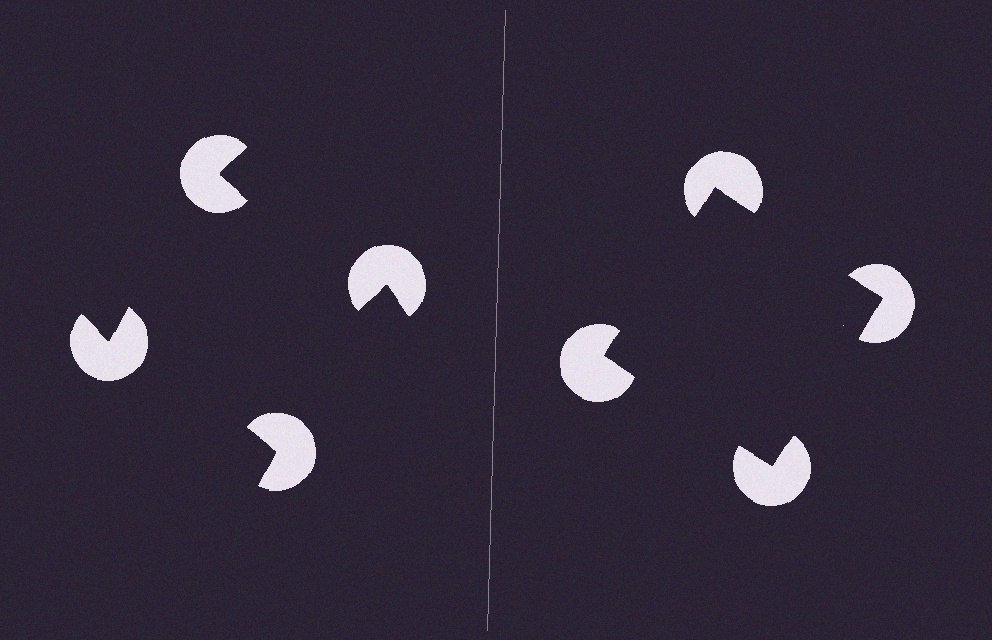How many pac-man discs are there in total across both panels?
8 — 4 on each side.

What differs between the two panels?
The pac-man discs are positioned identically on both sides; only the wedge orientations differ. On the right they align to a square; on the left they are misaligned.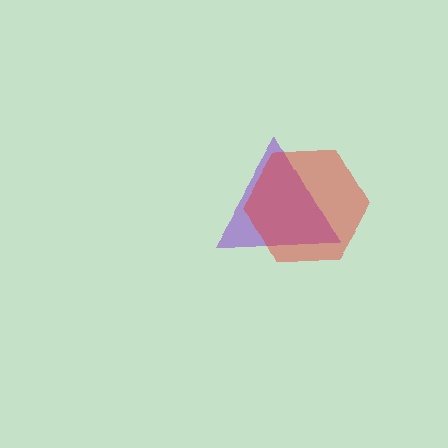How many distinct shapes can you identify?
There are 2 distinct shapes: a purple triangle, a red hexagon.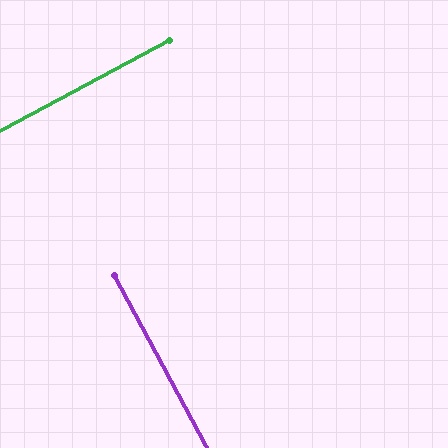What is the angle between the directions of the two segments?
Approximately 90 degrees.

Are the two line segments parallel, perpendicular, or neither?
Perpendicular — they meet at approximately 90°.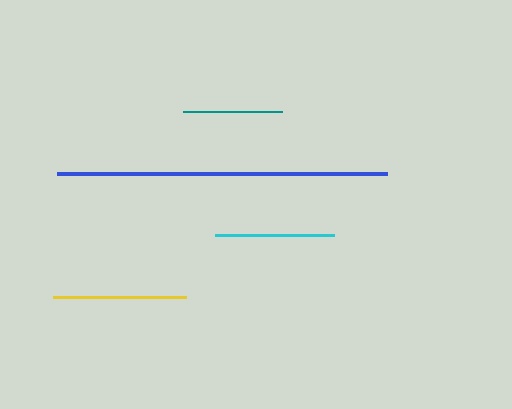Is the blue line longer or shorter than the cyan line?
The blue line is longer than the cyan line.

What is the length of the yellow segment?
The yellow segment is approximately 134 pixels long.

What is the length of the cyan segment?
The cyan segment is approximately 119 pixels long.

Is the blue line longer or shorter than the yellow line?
The blue line is longer than the yellow line.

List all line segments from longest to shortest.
From longest to shortest: blue, yellow, cyan, teal.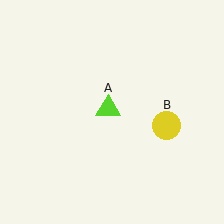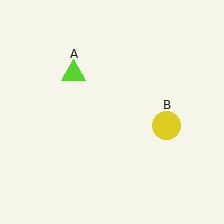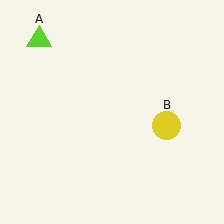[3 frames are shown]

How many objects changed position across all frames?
1 object changed position: lime triangle (object A).